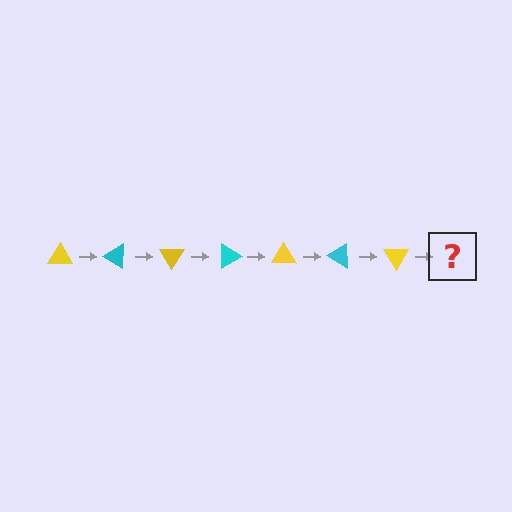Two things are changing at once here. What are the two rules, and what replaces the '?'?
The two rules are that it rotates 30 degrees each step and the color cycles through yellow and cyan. The '?' should be a cyan triangle, rotated 210 degrees from the start.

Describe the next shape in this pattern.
It should be a cyan triangle, rotated 210 degrees from the start.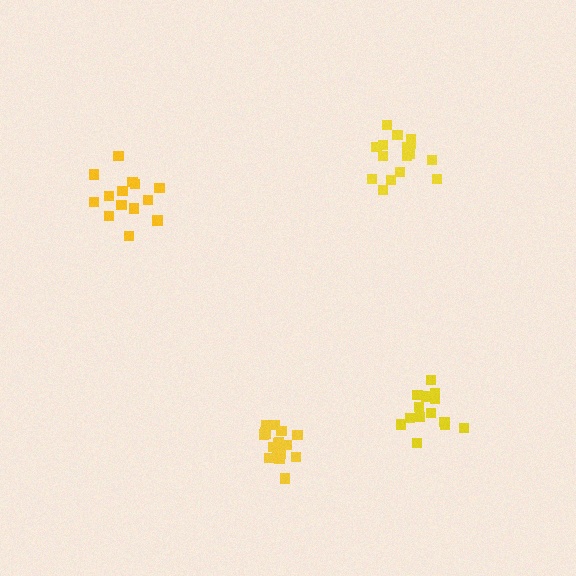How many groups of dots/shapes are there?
There are 4 groups.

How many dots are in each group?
Group 1: 17 dots, Group 2: 17 dots, Group 3: 14 dots, Group 4: 14 dots (62 total).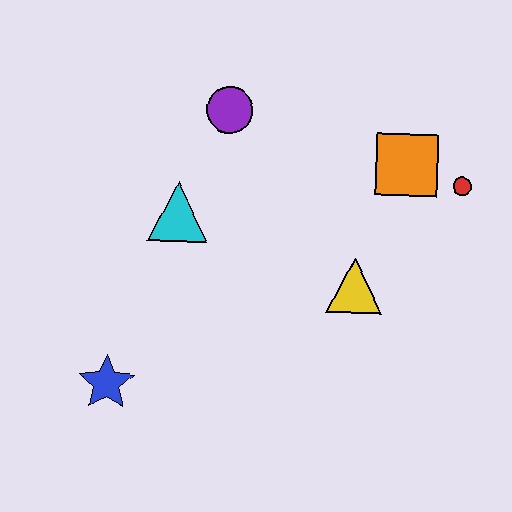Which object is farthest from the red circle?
The blue star is farthest from the red circle.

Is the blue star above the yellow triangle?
No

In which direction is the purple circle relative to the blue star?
The purple circle is above the blue star.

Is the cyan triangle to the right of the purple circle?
No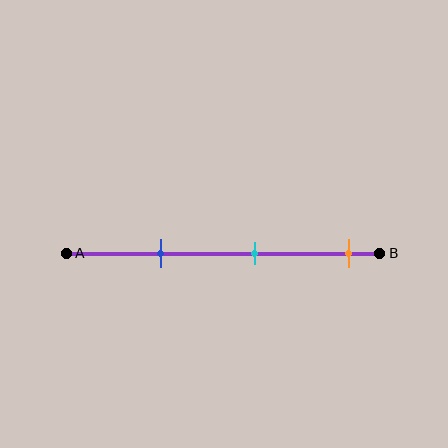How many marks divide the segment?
There are 3 marks dividing the segment.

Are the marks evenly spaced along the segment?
Yes, the marks are approximately evenly spaced.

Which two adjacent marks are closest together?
The blue and cyan marks are the closest adjacent pair.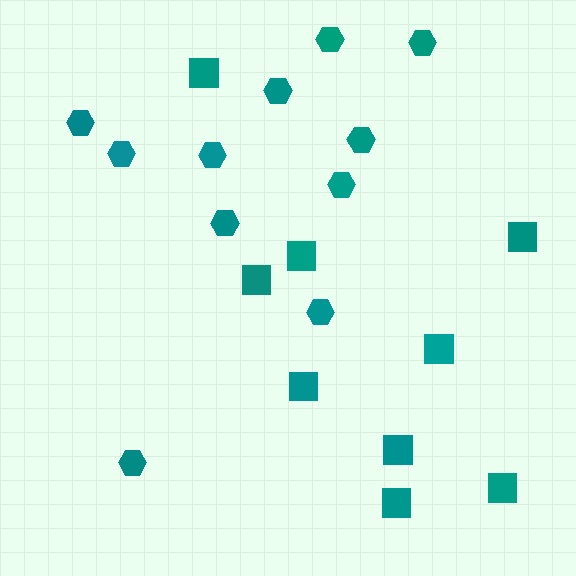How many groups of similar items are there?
There are 2 groups: one group of hexagons (11) and one group of squares (9).